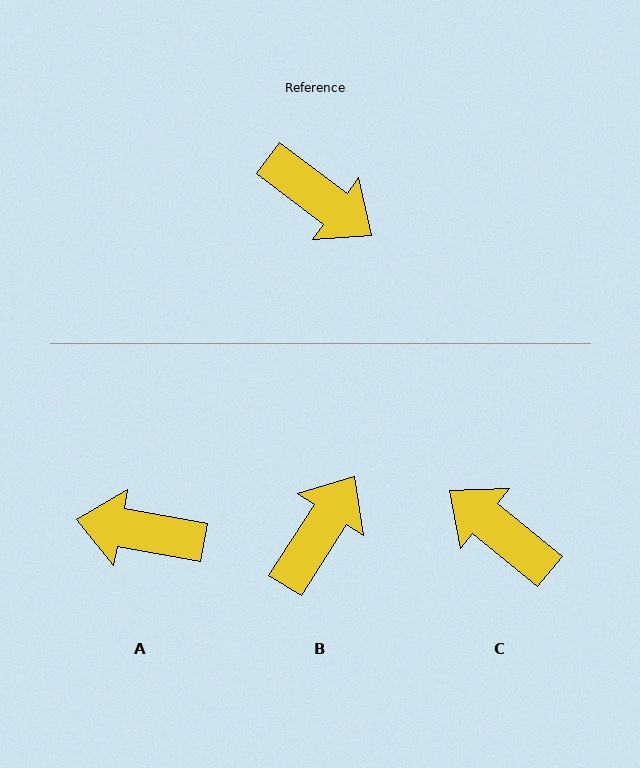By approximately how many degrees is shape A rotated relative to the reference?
Approximately 154 degrees clockwise.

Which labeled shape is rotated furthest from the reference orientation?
C, about 178 degrees away.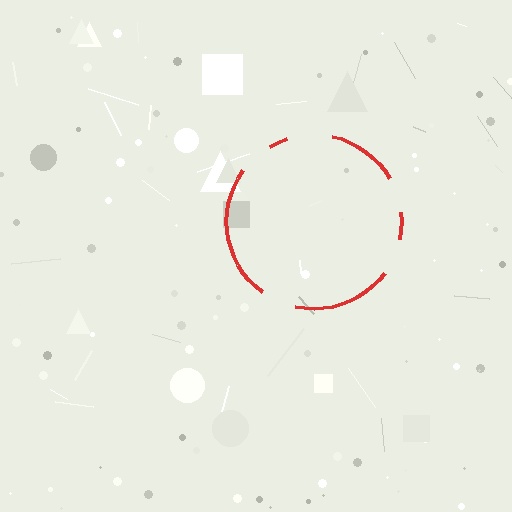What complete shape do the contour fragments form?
The contour fragments form a circle.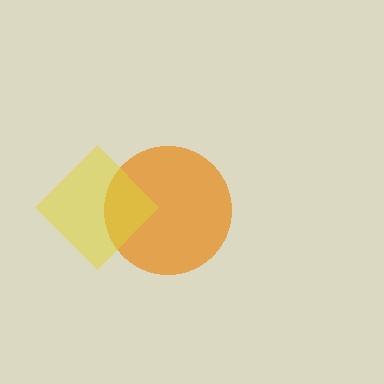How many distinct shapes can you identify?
There are 2 distinct shapes: an orange circle, a yellow diamond.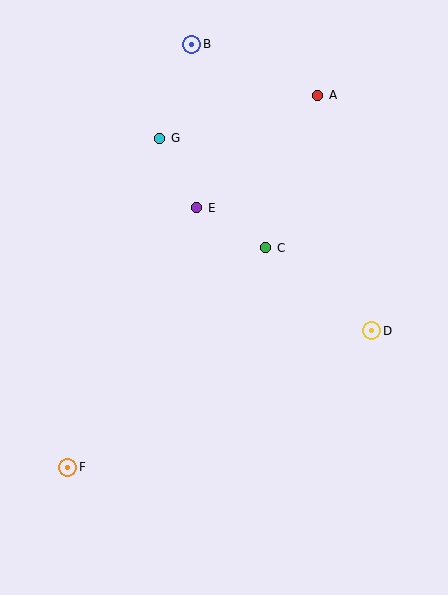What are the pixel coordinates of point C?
Point C is at (266, 248).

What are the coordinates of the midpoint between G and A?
The midpoint between G and A is at (239, 117).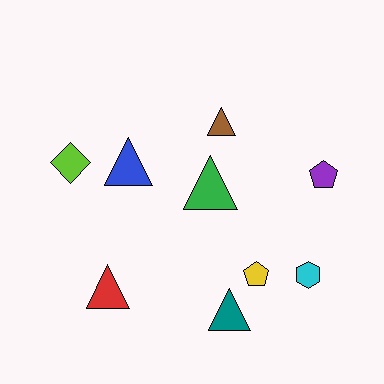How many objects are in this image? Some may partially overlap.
There are 9 objects.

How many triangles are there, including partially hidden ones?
There are 5 triangles.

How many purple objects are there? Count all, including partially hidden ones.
There is 1 purple object.